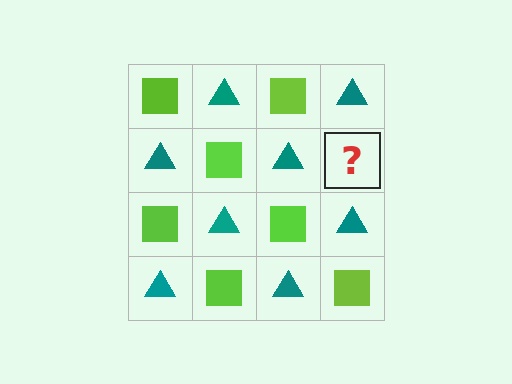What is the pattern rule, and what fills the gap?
The rule is that it alternates lime square and teal triangle in a checkerboard pattern. The gap should be filled with a lime square.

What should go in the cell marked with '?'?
The missing cell should contain a lime square.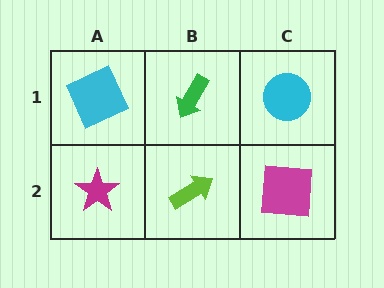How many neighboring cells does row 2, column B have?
3.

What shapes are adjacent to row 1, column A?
A magenta star (row 2, column A), a green arrow (row 1, column B).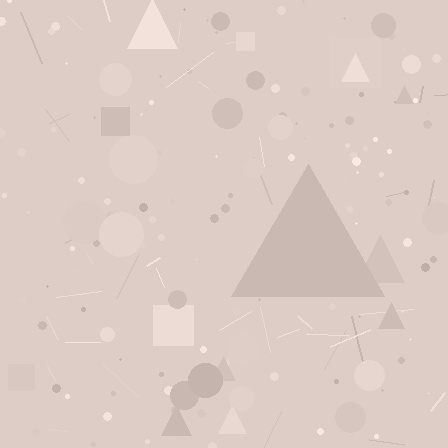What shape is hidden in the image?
A triangle is hidden in the image.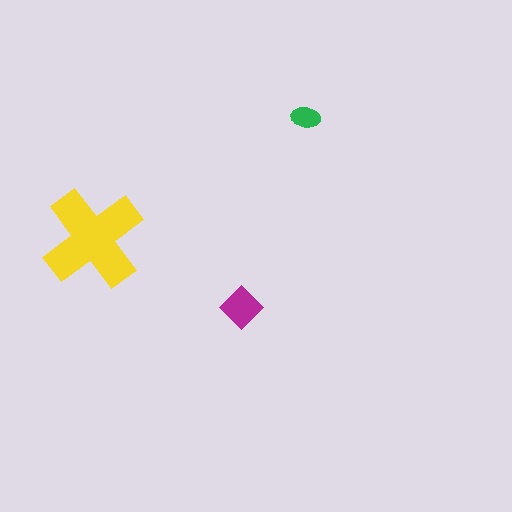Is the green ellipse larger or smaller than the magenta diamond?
Smaller.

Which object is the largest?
The yellow cross.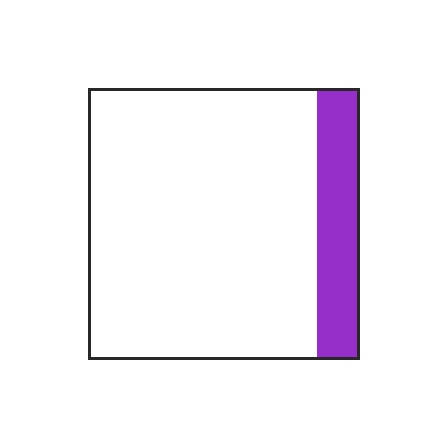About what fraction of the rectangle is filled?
About one sixth (1/6).